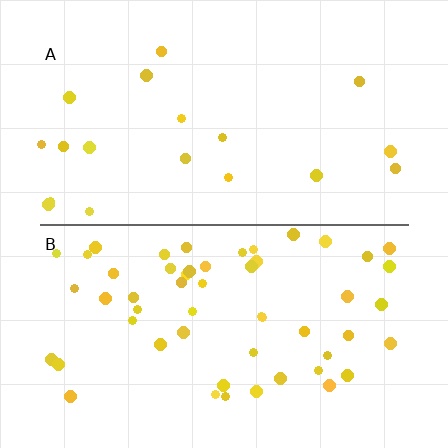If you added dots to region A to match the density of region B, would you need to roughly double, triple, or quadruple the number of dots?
Approximately triple.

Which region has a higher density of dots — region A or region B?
B (the bottom).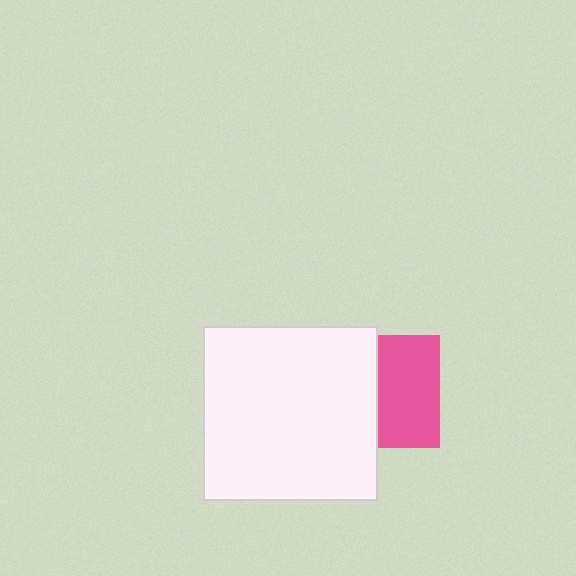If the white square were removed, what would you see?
You would see the complete pink square.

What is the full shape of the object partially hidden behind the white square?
The partially hidden object is a pink square.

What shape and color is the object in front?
The object in front is a white square.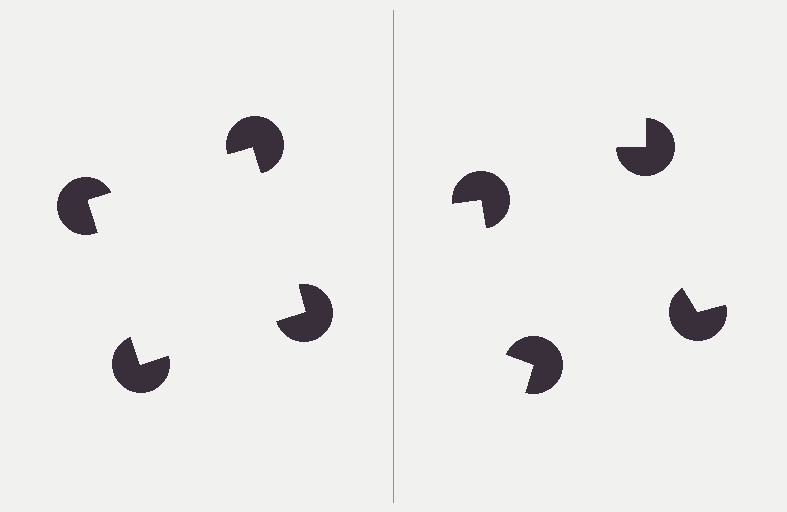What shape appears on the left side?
An illusory square.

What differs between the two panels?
The pac-man discs are positioned identically on both sides; only the wedge orientations differ. On the left they align to a square; on the right they are misaligned.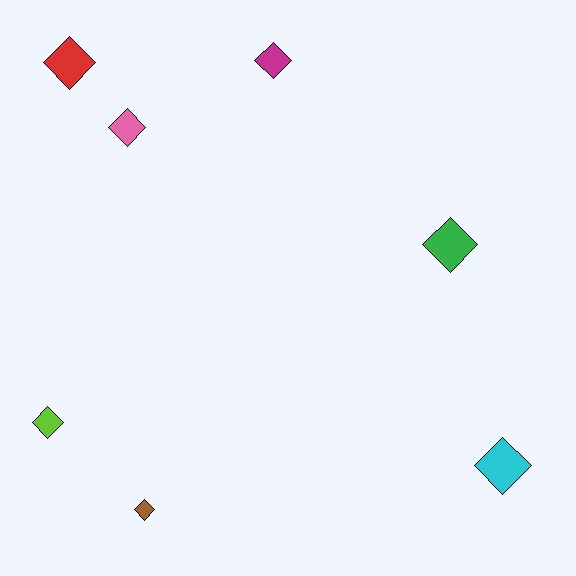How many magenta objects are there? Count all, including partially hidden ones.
There is 1 magenta object.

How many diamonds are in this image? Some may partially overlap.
There are 7 diamonds.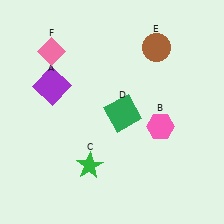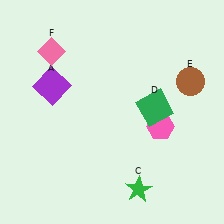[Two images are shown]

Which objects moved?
The objects that moved are: the green star (C), the green square (D), the brown circle (E).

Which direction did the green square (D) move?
The green square (D) moved right.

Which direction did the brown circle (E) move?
The brown circle (E) moved down.